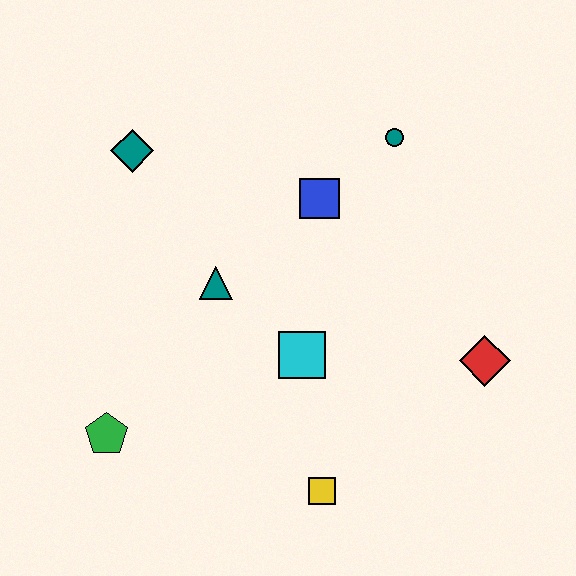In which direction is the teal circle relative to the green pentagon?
The teal circle is above the green pentagon.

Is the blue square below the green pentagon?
No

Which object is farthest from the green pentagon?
The teal circle is farthest from the green pentagon.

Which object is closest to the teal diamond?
The teal triangle is closest to the teal diamond.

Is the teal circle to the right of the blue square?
Yes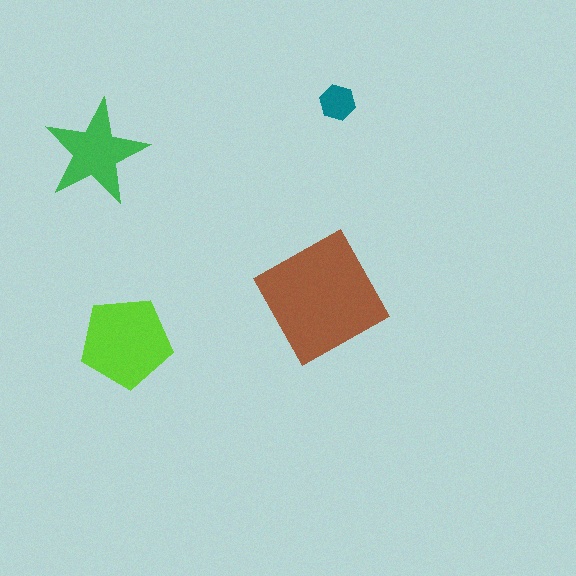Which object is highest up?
The teal hexagon is topmost.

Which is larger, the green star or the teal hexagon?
The green star.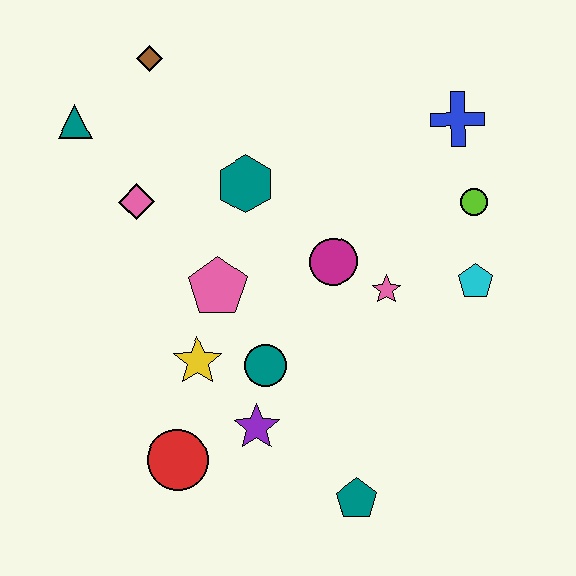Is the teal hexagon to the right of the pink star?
No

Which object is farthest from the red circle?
The blue cross is farthest from the red circle.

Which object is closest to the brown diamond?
The teal triangle is closest to the brown diamond.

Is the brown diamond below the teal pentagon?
No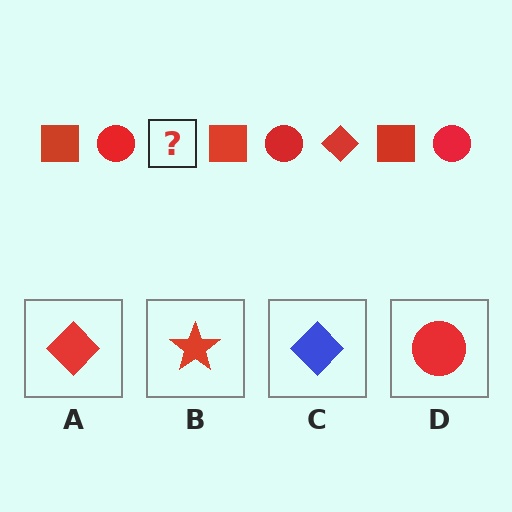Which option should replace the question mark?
Option A.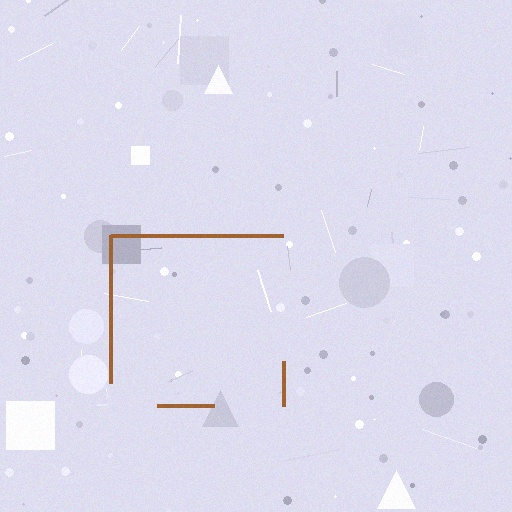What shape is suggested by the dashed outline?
The dashed outline suggests a square.